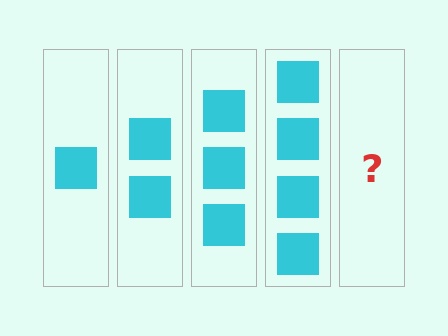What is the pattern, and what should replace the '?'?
The pattern is that each step adds one more square. The '?' should be 5 squares.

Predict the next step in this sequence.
The next step is 5 squares.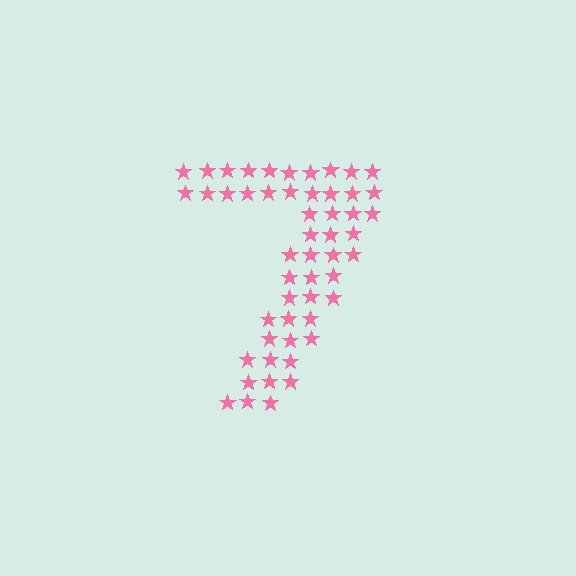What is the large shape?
The large shape is the digit 7.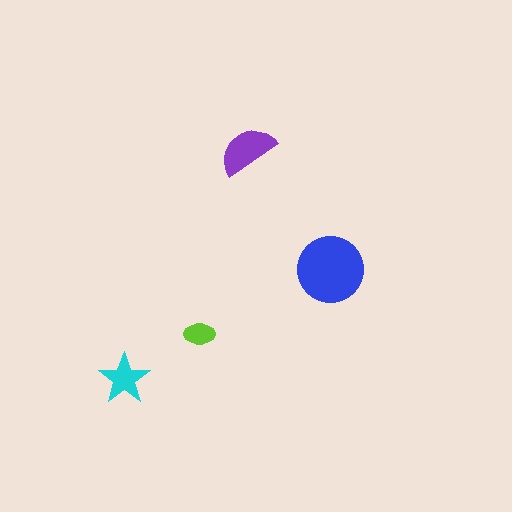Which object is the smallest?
The lime ellipse.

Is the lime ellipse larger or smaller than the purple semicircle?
Smaller.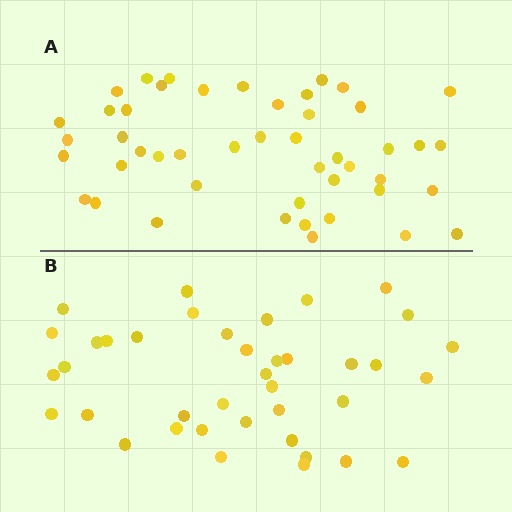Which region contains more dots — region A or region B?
Region A (the top region) has more dots.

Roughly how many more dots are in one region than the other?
Region A has roughly 8 or so more dots than region B.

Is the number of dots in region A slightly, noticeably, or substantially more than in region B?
Region A has only slightly more — the two regions are fairly close. The ratio is roughly 1.2 to 1.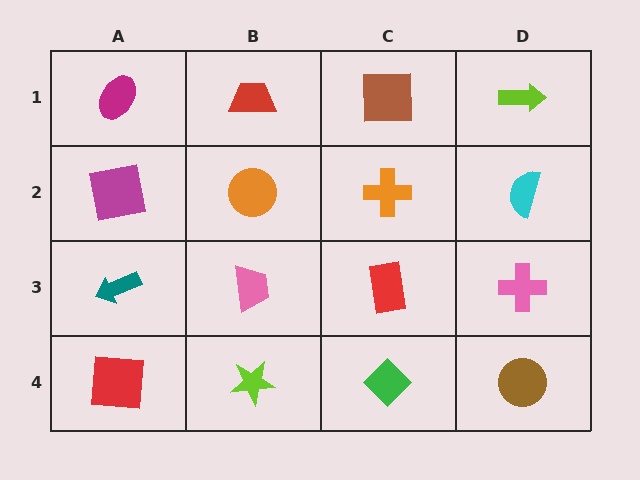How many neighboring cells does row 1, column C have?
3.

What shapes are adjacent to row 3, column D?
A cyan semicircle (row 2, column D), a brown circle (row 4, column D), a red rectangle (row 3, column C).